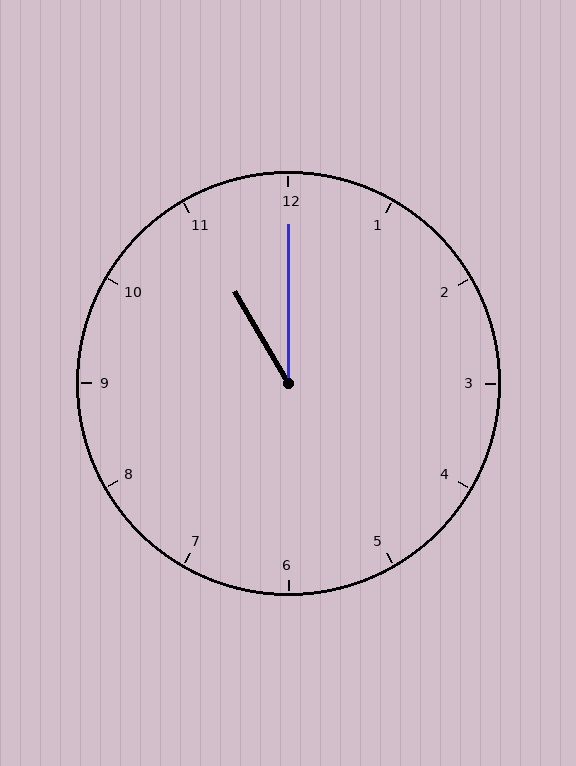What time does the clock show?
11:00.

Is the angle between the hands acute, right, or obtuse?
It is acute.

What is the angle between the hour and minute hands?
Approximately 30 degrees.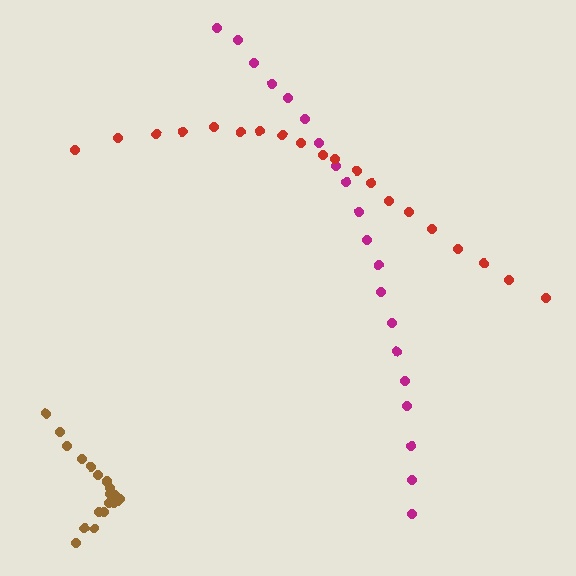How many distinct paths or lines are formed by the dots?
There are 3 distinct paths.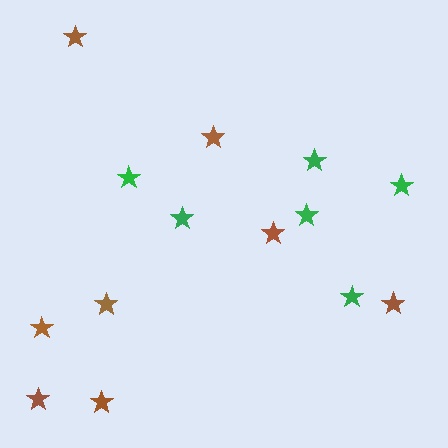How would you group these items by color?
There are 2 groups: one group of green stars (6) and one group of brown stars (8).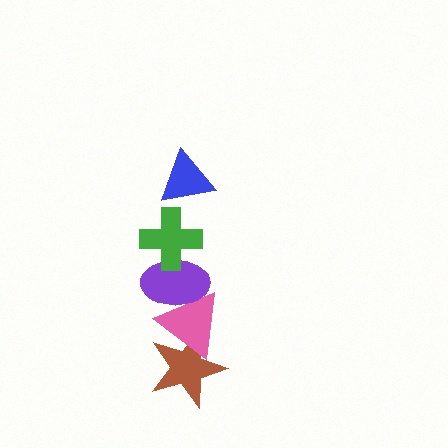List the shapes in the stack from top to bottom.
From top to bottom: the blue triangle, the green cross, the purple ellipse, the pink triangle, the brown star.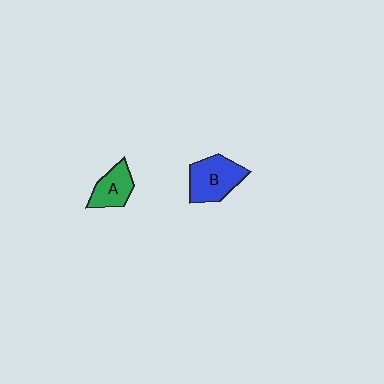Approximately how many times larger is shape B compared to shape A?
Approximately 1.4 times.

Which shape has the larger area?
Shape B (blue).